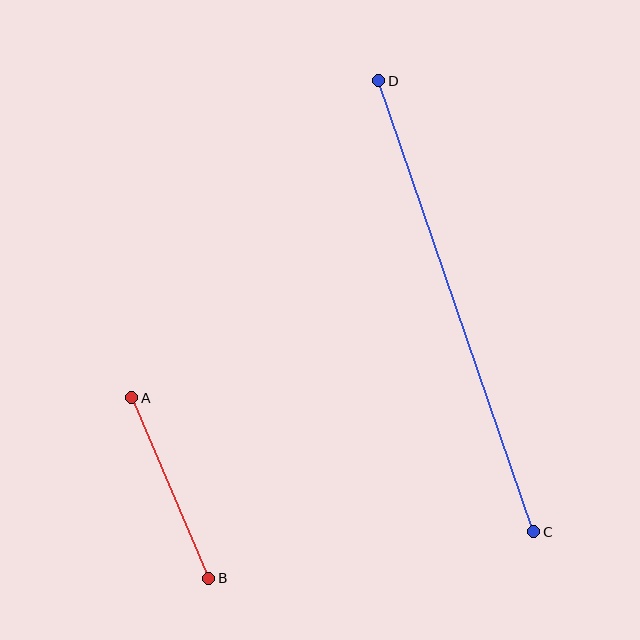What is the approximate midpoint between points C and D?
The midpoint is at approximately (456, 306) pixels.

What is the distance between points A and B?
The distance is approximately 196 pixels.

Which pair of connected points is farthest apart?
Points C and D are farthest apart.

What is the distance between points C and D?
The distance is approximately 477 pixels.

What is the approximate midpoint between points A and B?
The midpoint is at approximately (170, 488) pixels.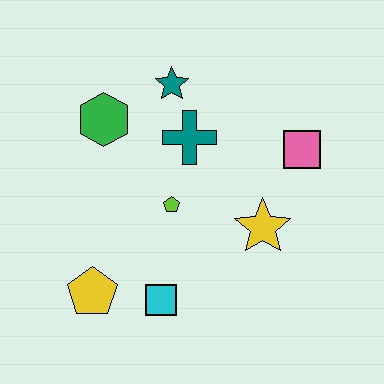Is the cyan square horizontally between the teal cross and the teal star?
No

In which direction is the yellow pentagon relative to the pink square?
The yellow pentagon is to the left of the pink square.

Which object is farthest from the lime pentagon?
The pink square is farthest from the lime pentagon.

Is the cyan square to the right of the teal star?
No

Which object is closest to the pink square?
The yellow star is closest to the pink square.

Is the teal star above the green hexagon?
Yes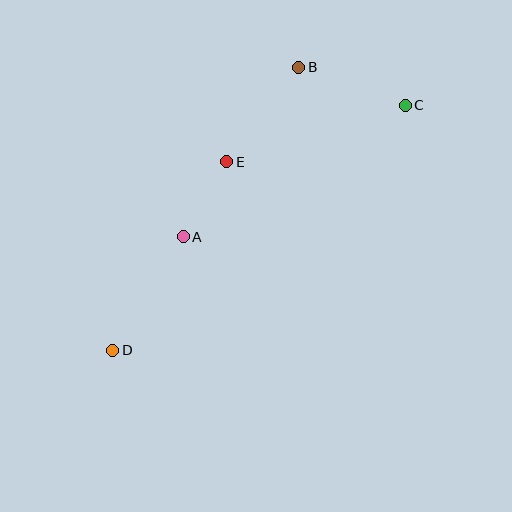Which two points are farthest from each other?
Points C and D are farthest from each other.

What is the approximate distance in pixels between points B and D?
The distance between B and D is approximately 339 pixels.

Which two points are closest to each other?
Points A and E are closest to each other.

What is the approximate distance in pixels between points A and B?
The distance between A and B is approximately 205 pixels.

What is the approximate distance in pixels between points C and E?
The distance between C and E is approximately 187 pixels.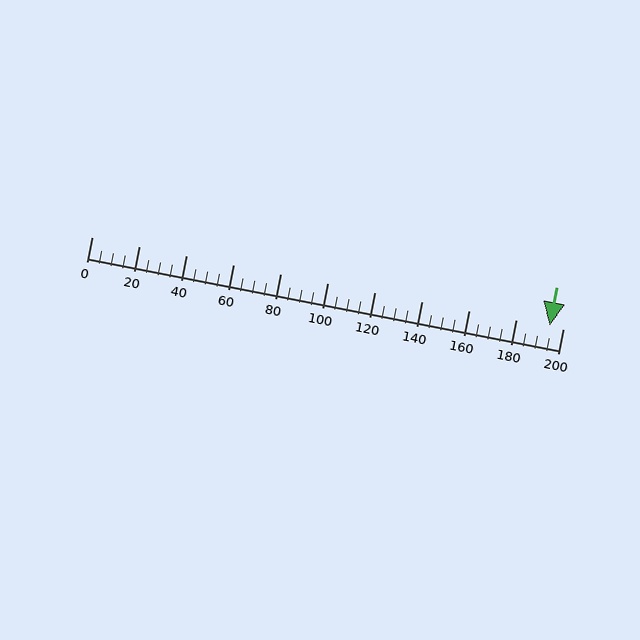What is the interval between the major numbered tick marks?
The major tick marks are spaced 20 units apart.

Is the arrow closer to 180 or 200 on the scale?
The arrow is closer to 200.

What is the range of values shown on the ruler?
The ruler shows values from 0 to 200.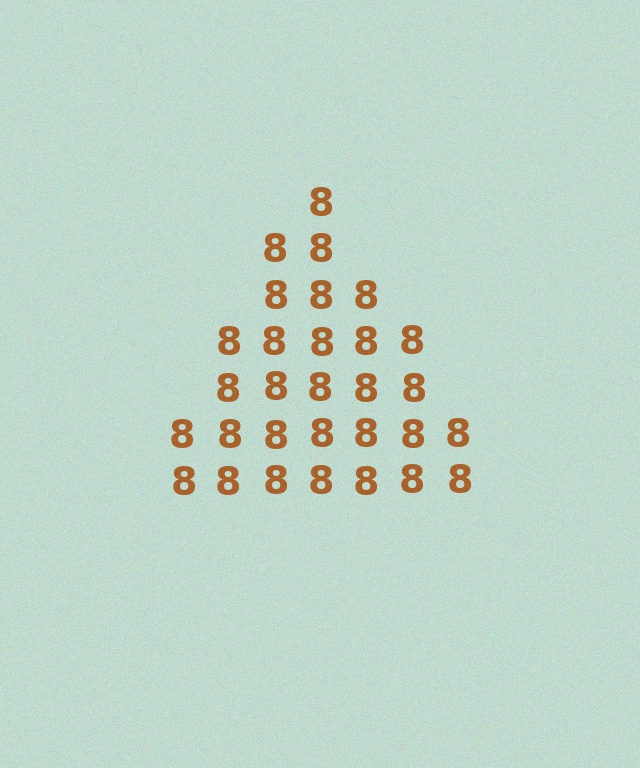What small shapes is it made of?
It is made of small digit 8's.